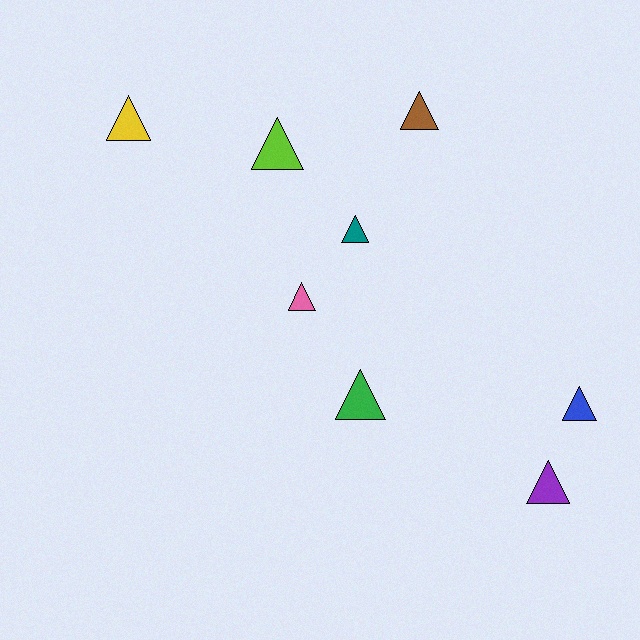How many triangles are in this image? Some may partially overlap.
There are 8 triangles.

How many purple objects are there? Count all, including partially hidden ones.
There is 1 purple object.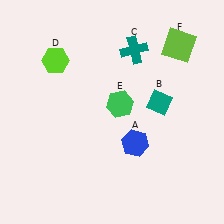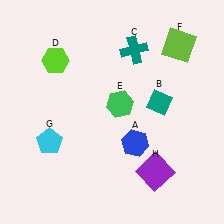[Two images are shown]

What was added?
A cyan pentagon (G), a purple square (H) were added in Image 2.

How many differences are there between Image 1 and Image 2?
There are 2 differences between the two images.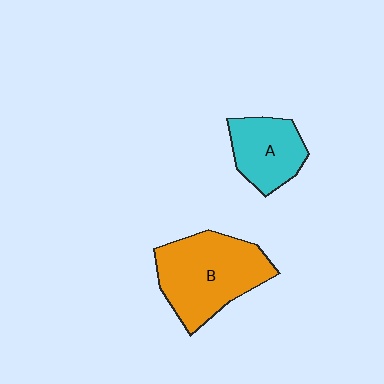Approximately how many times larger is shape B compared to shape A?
Approximately 1.7 times.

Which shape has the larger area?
Shape B (orange).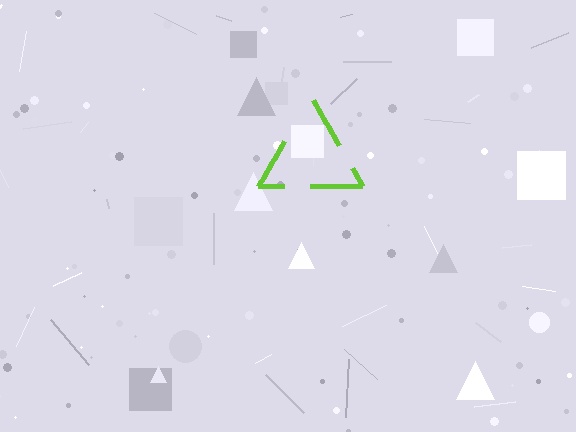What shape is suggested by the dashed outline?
The dashed outline suggests a triangle.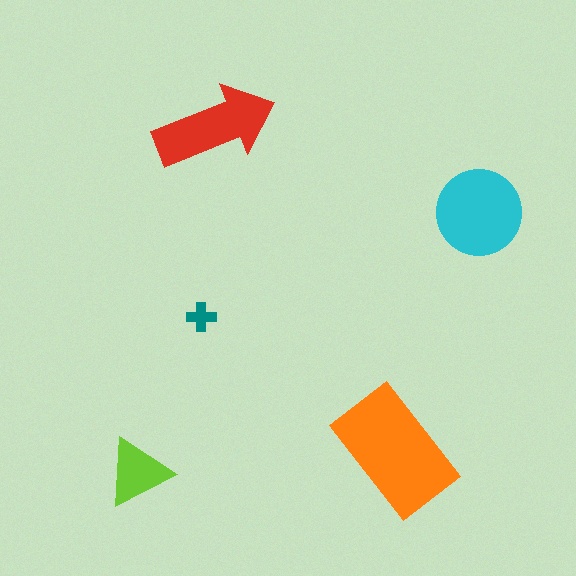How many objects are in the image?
There are 5 objects in the image.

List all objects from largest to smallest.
The orange rectangle, the cyan circle, the red arrow, the lime triangle, the teal cross.